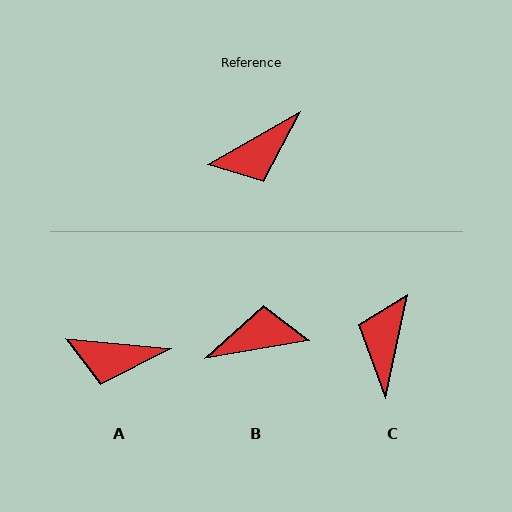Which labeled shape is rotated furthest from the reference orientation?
B, about 160 degrees away.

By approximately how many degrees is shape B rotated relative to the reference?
Approximately 160 degrees counter-clockwise.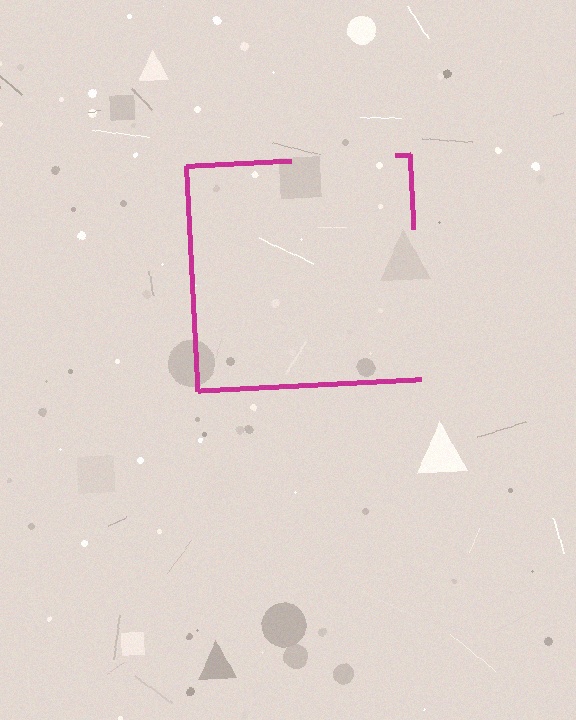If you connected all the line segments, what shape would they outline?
They would outline a square.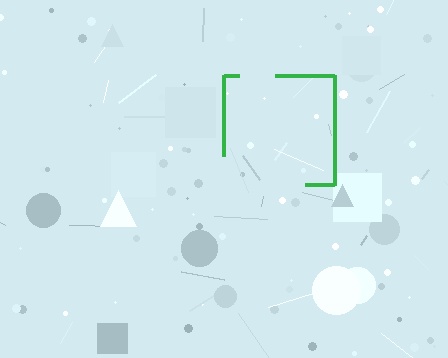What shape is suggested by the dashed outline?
The dashed outline suggests a square.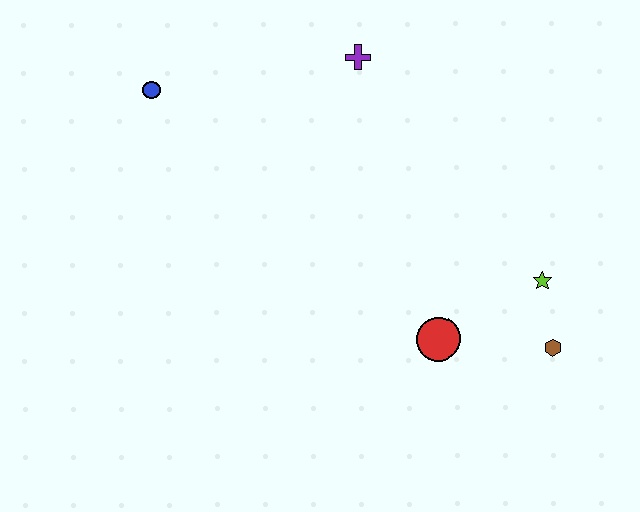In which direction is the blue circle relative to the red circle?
The blue circle is to the left of the red circle.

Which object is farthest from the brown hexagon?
The blue circle is farthest from the brown hexagon.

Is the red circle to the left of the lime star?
Yes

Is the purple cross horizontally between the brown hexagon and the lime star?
No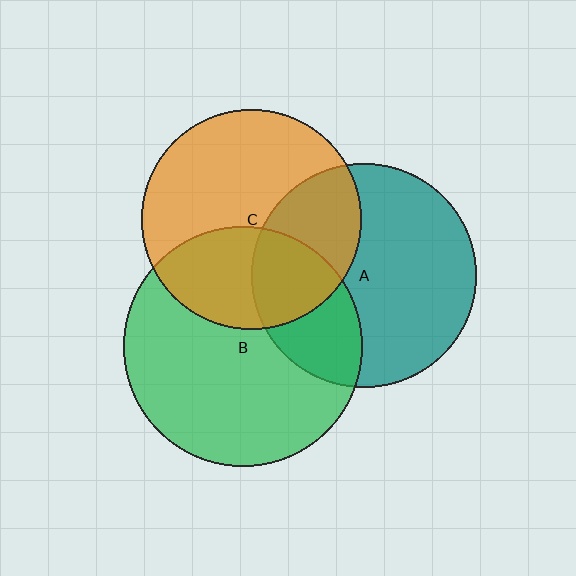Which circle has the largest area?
Circle B (green).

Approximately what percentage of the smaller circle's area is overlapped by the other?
Approximately 35%.